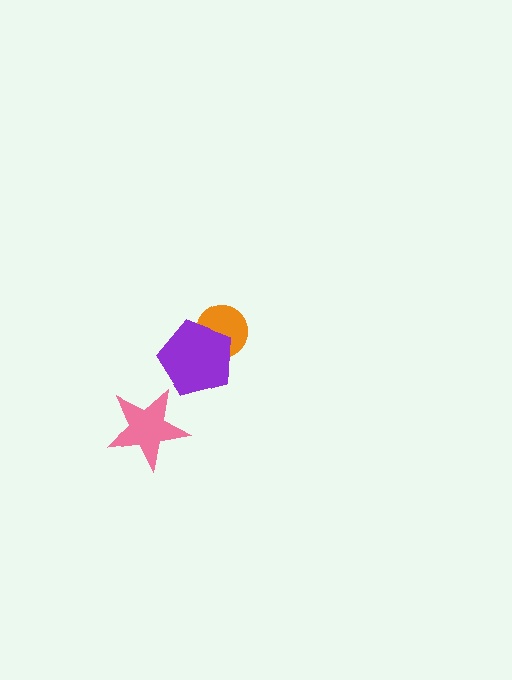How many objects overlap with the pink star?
0 objects overlap with the pink star.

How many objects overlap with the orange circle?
1 object overlaps with the orange circle.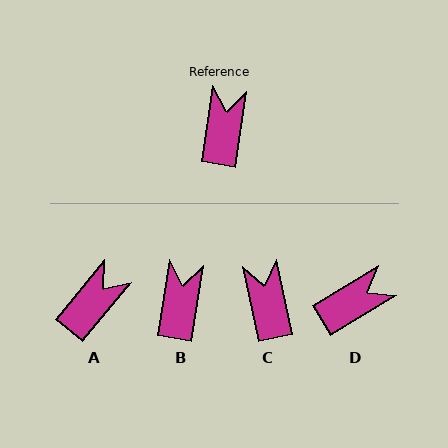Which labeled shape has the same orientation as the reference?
B.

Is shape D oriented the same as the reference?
No, it is off by about 50 degrees.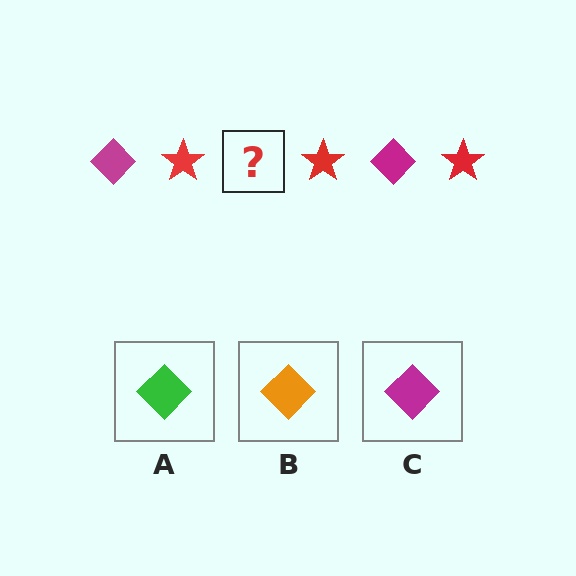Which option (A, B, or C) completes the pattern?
C.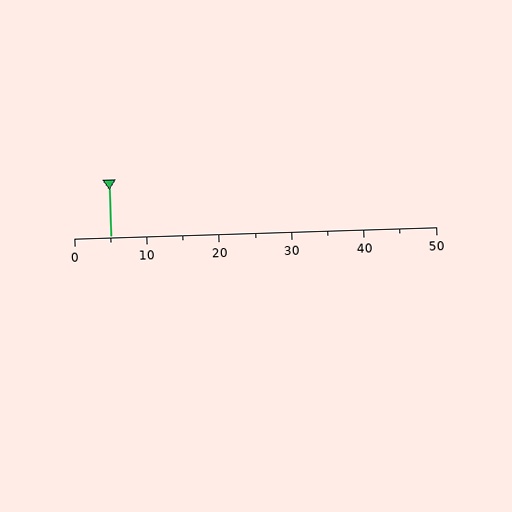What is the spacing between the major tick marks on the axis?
The major ticks are spaced 10 apart.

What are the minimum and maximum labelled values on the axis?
The axis runs from 0 to 50.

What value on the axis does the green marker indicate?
The marker indicates approximately 5.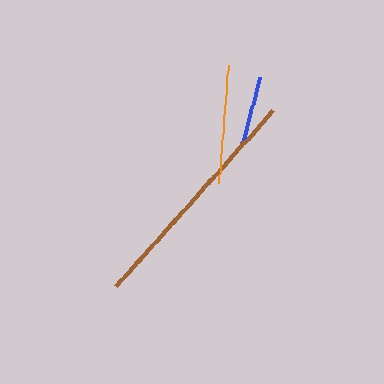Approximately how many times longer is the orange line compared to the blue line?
The orange line is approximately 1.7 times the length of the blue line.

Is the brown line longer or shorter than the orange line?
The brown line is longer than the orange line.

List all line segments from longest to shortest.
From longest to shortest: brown, orange, blue.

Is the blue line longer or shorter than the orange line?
The orange line is longer than the blue line.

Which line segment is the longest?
The brown line is the longest at approximately 236 pixels.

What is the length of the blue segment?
The blue segment is approximately 70 pixels long.